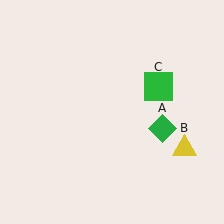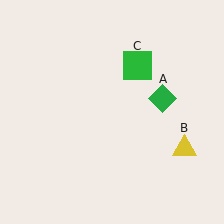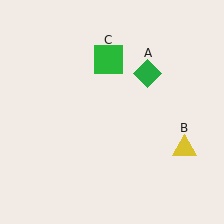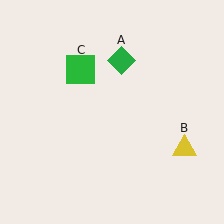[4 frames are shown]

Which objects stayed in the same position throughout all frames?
Yellow triangle (object B) remained stationary.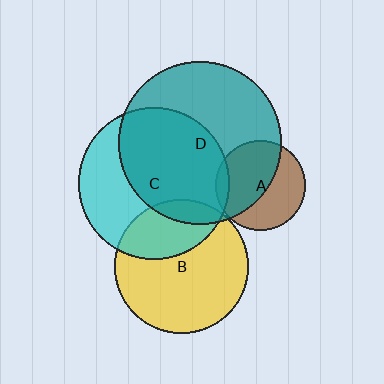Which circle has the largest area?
Circle D (teal).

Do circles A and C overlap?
Yes.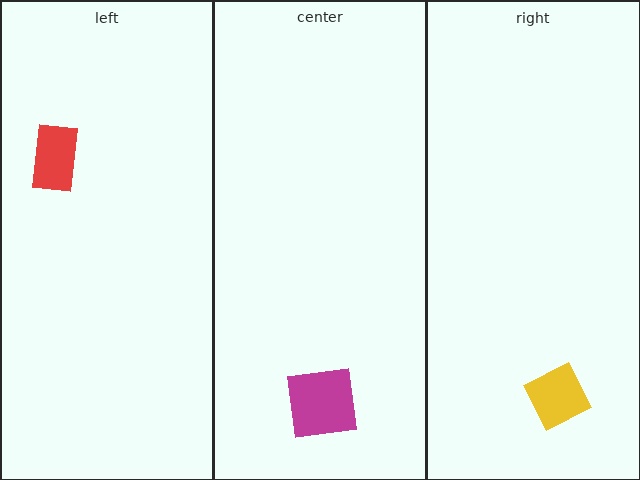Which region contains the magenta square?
The center region.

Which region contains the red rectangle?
The left region.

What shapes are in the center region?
The magenta square.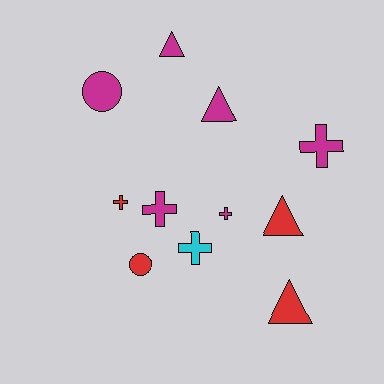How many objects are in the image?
There are 11 objects.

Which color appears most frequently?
Magenta, with 6 objects.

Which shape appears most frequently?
Cross, with 5 objects.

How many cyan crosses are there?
There is 1 cyan cross.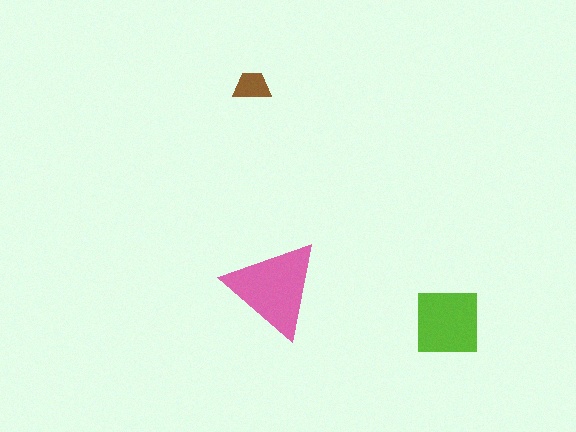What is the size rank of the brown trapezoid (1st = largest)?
3rd.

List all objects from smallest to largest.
The brown trapezoid, the lime square, the pink triangle.